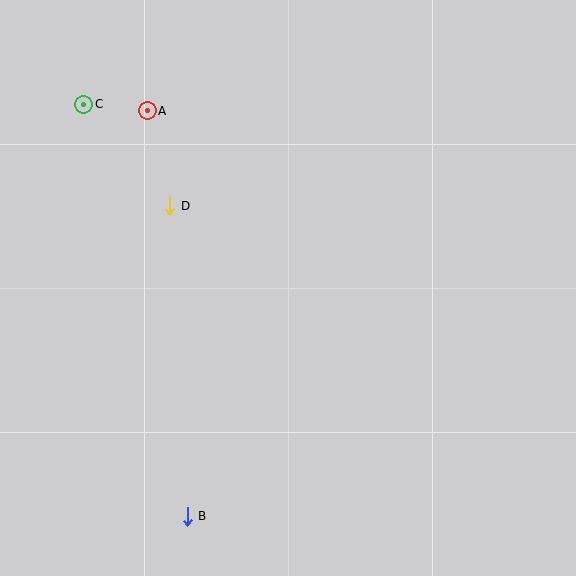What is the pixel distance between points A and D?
The distance between A and D is 98 pixels.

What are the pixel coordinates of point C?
Point C is at (84, 104).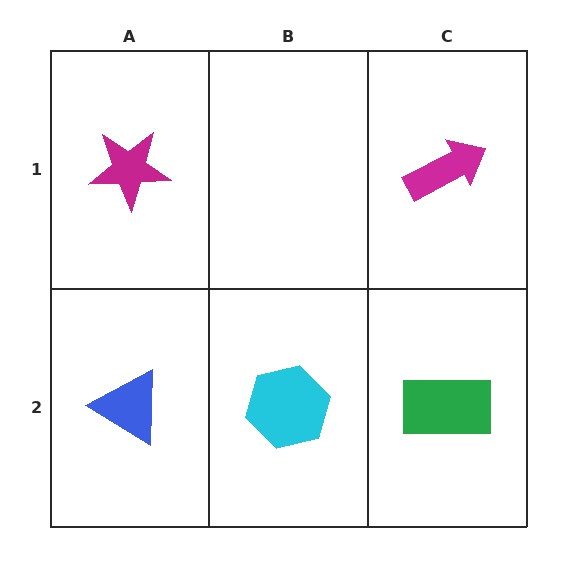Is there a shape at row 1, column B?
No, that cell is empty.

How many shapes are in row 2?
3 shapes.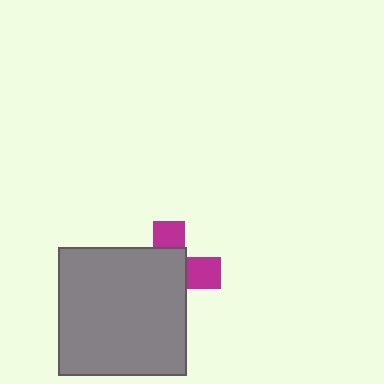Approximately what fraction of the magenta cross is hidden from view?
Roughly 66% of the magenta cross is hidden behind the gray square.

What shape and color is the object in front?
The object in front is a gray square.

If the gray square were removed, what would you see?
You would see the complete magenta cross.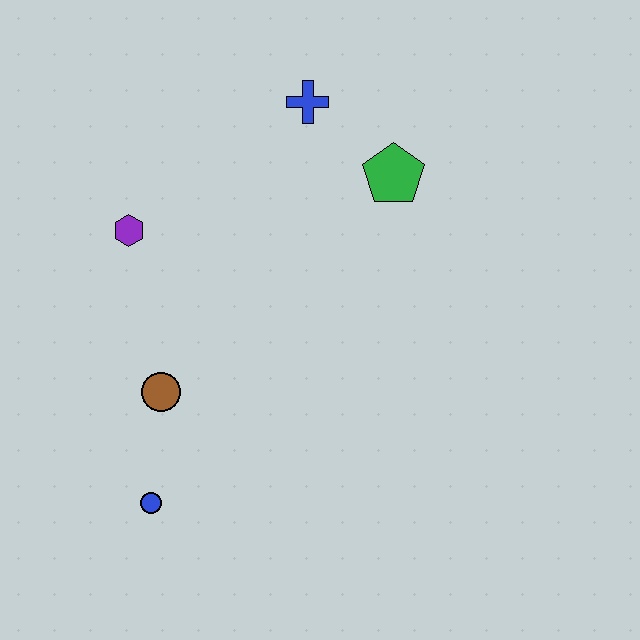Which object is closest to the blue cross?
The green pentagon is closest to the blue cross.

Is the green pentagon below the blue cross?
Yes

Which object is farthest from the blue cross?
The blue circle is farthest from the blue cross.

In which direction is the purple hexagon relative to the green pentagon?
The purple hexagon is to the left of the green pentagon.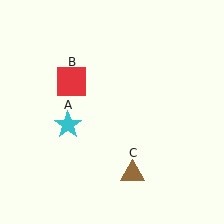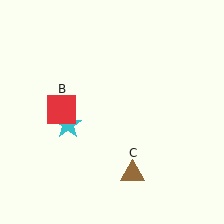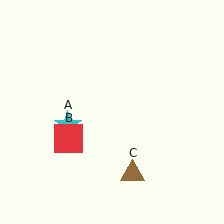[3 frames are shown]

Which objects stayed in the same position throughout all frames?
Cyan star (object A) and brown triangle (object C) remained stationary.